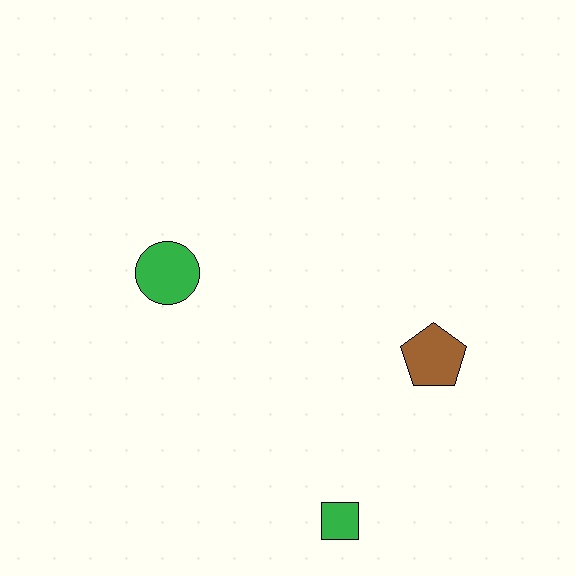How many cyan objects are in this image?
There are no cyan objects.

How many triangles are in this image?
There are no triangles.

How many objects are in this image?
There are 3 objects.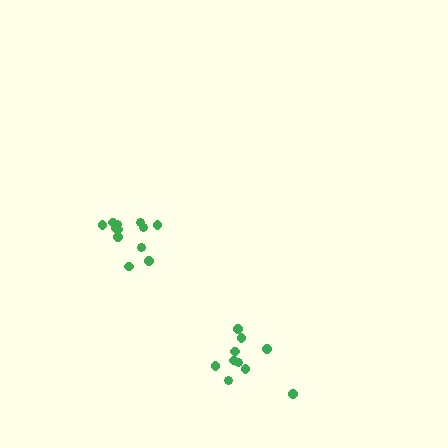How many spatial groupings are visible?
There are 2 spatial groupings.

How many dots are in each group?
Group 1: 12 dots, Group 2: 10 dots (22 total).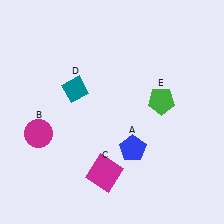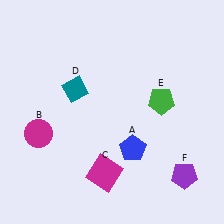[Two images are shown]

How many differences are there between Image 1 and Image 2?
There is 1 difference between the two images.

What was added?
A purple pentagon (F) was added in Image 2.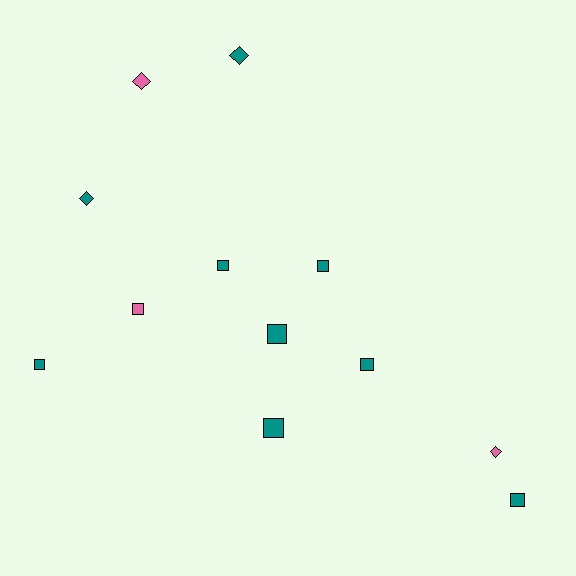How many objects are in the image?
There are 12 objects.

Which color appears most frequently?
Teal, with 9 objects.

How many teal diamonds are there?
There are 2 teal diamonds.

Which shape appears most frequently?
Square, with 8 objects.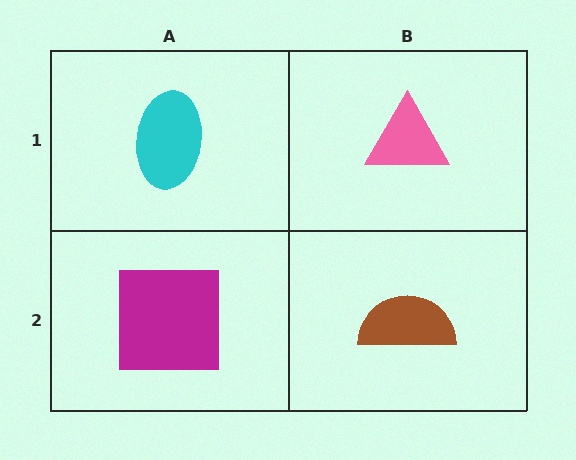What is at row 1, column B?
A pink triangle.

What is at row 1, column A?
A cyan ellipse.